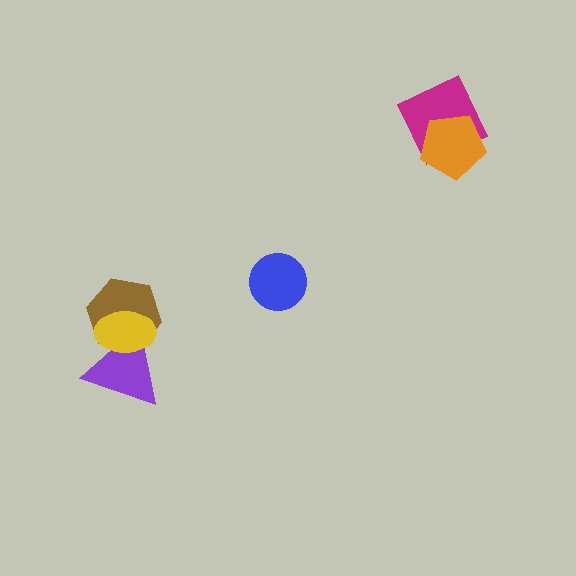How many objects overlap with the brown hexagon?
2 objects overlap with the brown hexagon.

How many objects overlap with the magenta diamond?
1 object overlaps with the magenta diamond.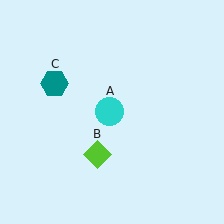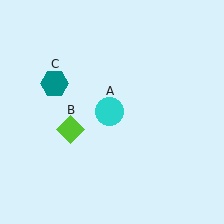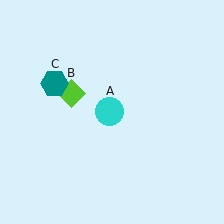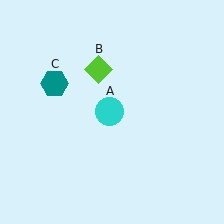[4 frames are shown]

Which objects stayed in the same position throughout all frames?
Cyan circle (object A) and teal hexagon (object C) remained stationary.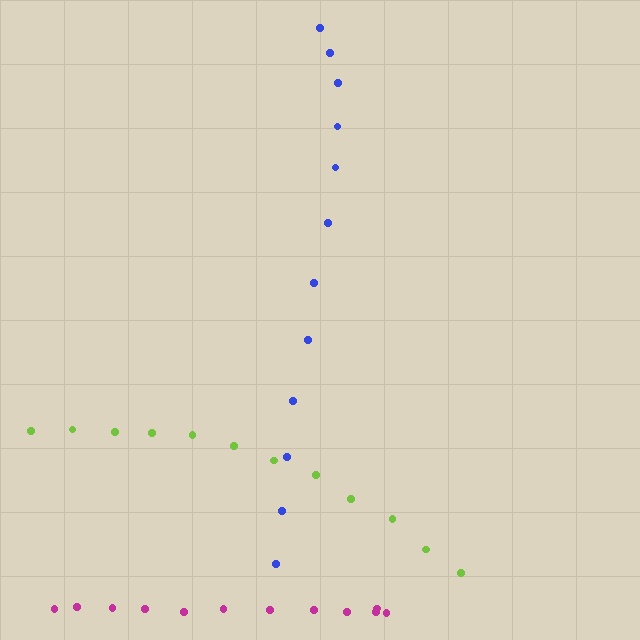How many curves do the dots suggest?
There are 3 distinct paths.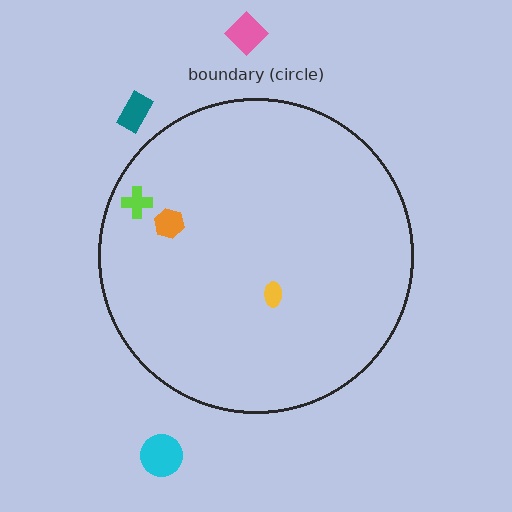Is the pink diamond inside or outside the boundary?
Outside.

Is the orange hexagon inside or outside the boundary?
Inside.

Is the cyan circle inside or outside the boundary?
Outside.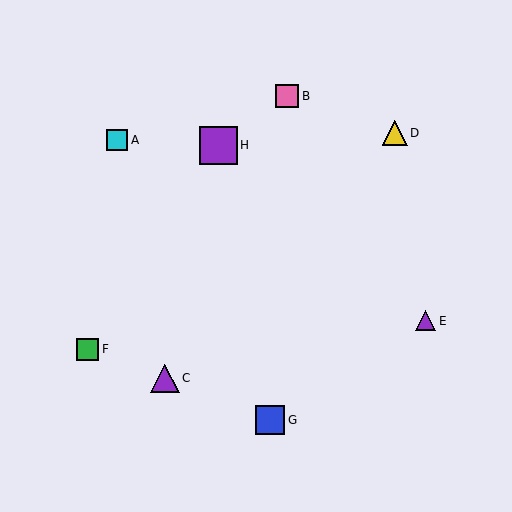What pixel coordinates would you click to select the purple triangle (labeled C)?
Click at (165, 378) to select the purple triangle C.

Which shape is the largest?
The purple square (labeled H) is the largest.